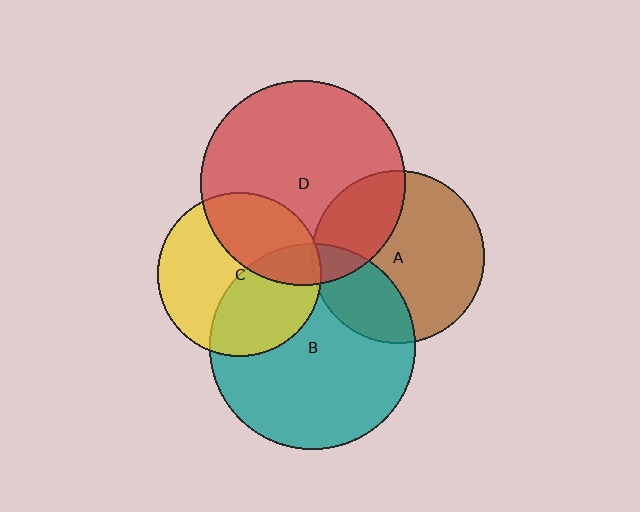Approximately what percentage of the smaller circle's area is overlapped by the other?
Approximately 40%.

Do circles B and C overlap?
Yes.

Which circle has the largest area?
Circle B (teal).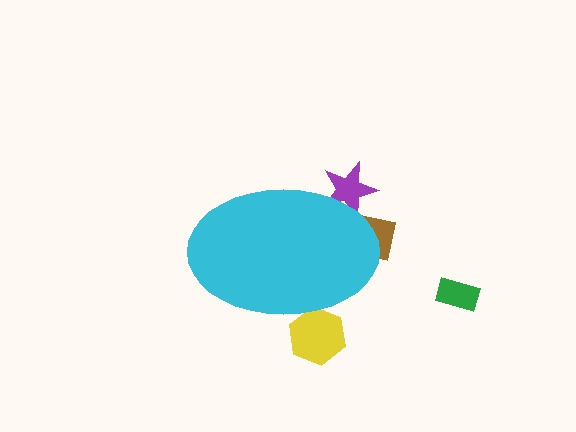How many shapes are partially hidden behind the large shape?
3 shapes are partially hidden.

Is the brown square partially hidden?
Yes, the brown square is partially hidden behind the cyan ellipse.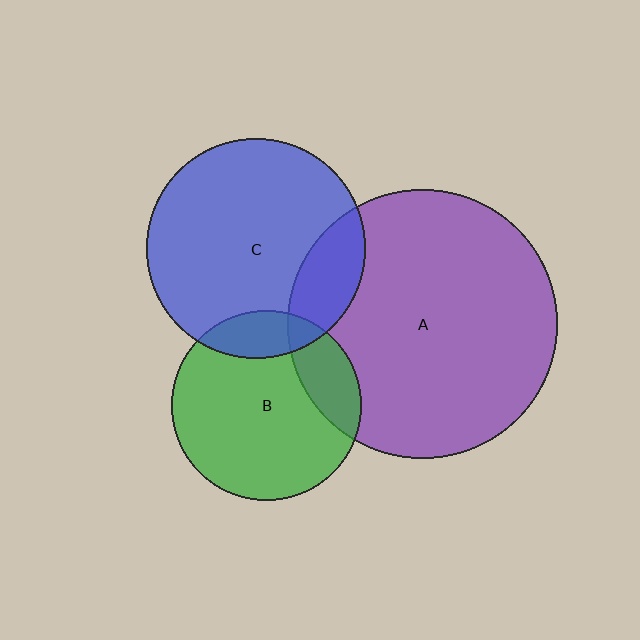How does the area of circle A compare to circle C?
Approximately 1.5 times.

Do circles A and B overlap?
Yes.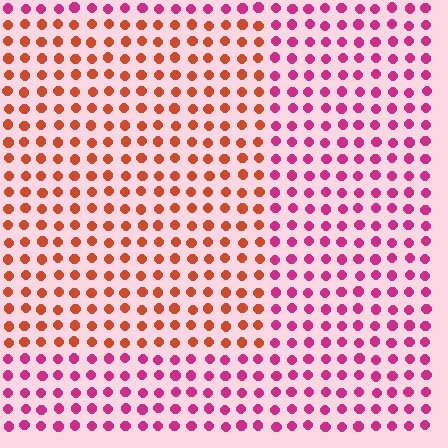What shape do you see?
I see a rectangle.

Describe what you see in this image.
The image is filled with small magenta elements in a uniform arrangement. A rectangle-shaped region is visible where the elements are tinted to a slightly different hue, forming a subtle color boundary.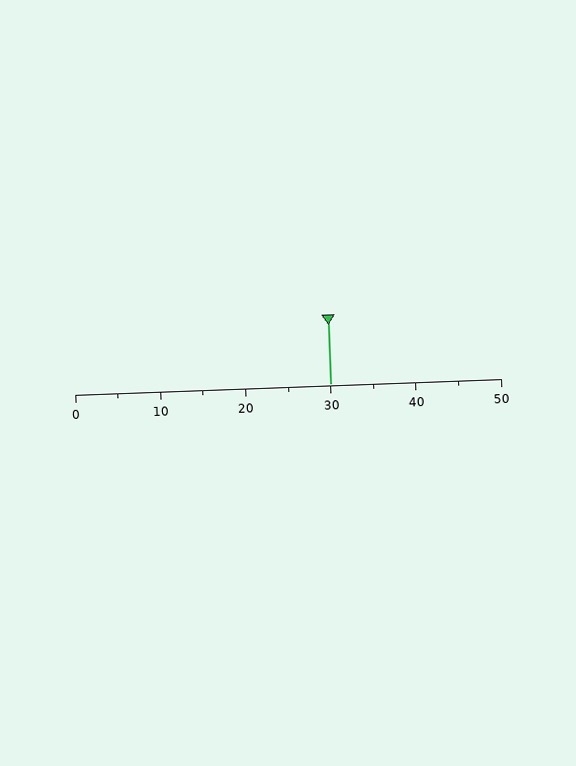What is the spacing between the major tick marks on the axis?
The major ticks are spaced 10 apart.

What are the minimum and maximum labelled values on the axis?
The axis runs from 0 to 50.